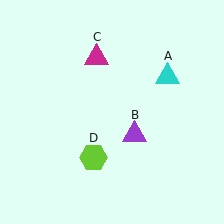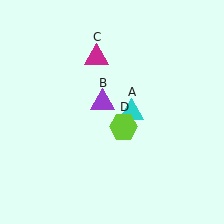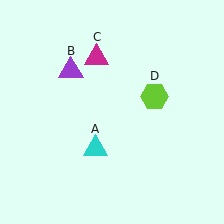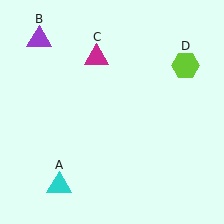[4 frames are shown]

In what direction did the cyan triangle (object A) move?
The cyan triangle (object A) moved down and to the left.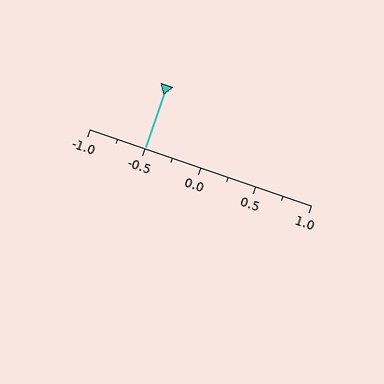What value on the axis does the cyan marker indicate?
The marker indicates approximately -0.5.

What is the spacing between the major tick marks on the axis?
The major ticks are spaced 0.5 apart.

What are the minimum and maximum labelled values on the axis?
The axis runs from -1.0 to 1.0.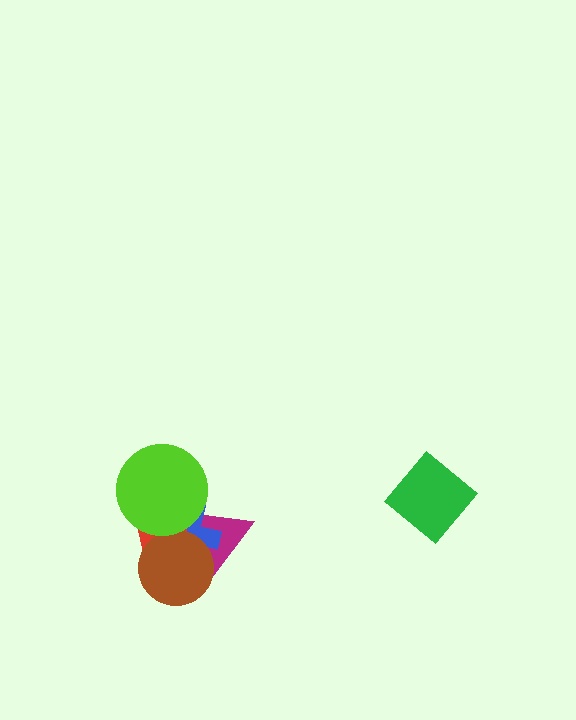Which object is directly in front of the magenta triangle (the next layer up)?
The blue cross is directly in front of the magenta triangle.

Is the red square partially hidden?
Yes, it is partially covered by another shape.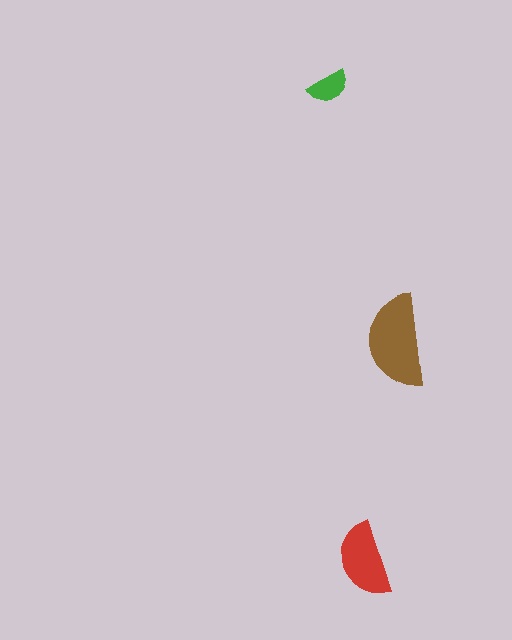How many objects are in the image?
There are 3 objects in the image.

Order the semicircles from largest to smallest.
the brown one, the red one, the green one.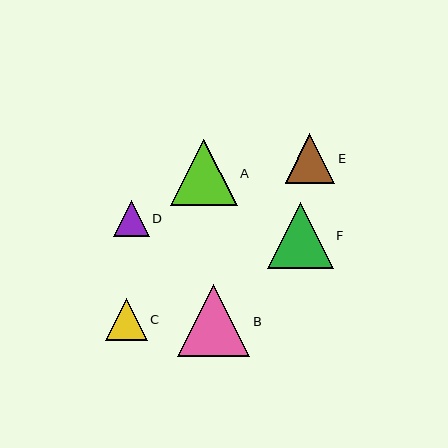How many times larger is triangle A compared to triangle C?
Triangle A is approximately 1.6 times the size of triangle C.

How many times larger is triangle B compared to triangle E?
Triangle B is approximately 1.5 times the size of triangle E.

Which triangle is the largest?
Triangle B is the largest with a size of approximately 72 pixels.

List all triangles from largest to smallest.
From largest to smallest: B, A, F, E, C, D.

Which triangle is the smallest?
Triangle D is the smallest with a size of approximately 36 pixels.